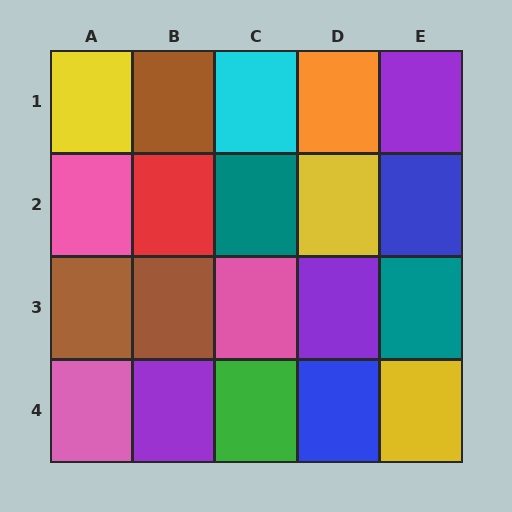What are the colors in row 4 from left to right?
Pink, purple, green, blue, yellow.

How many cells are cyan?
1 cell is cyan.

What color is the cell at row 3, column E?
Teal.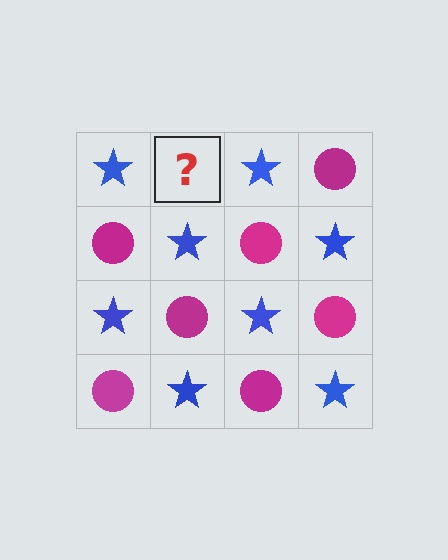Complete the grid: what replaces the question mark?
The question mark should be replaced with a magenta circle.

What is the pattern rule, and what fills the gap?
The rule is that it alternates blue star and magenta circle in a checkerboard pattern. The gap should be filled with a magenta circle.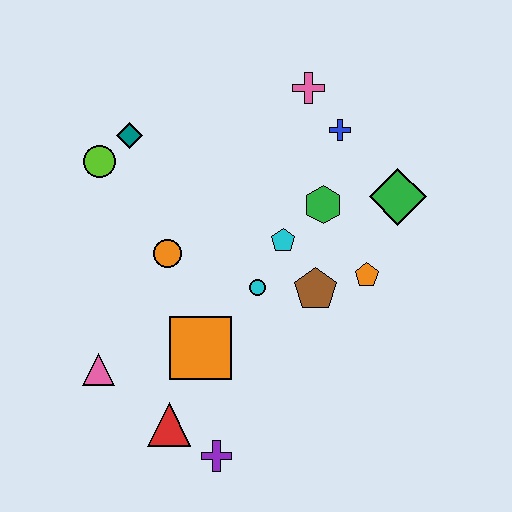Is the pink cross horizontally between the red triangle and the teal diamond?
No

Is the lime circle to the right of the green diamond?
No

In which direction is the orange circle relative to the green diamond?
The orange circle is to the left of the green diamond.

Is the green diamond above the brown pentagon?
Yes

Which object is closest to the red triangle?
The purple cross is closest to the red triangle.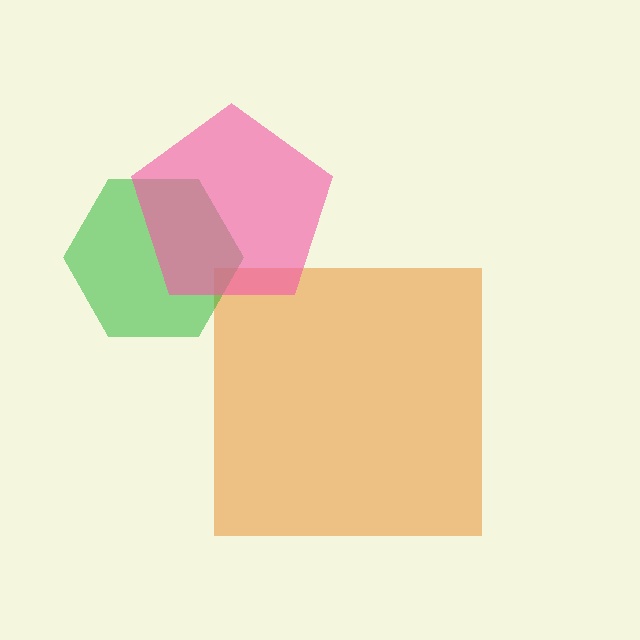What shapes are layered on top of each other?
The layered shapes are: an orange square, a green hexagon, a pink pentagon.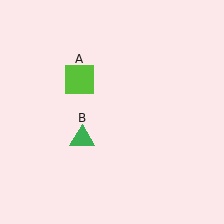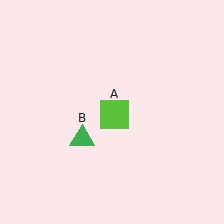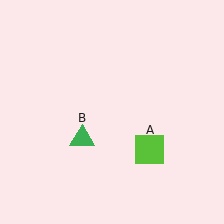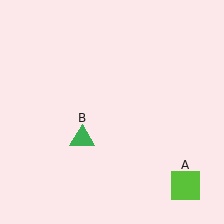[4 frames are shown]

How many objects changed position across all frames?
1 object changed position: lime square (object A).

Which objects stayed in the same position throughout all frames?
Green triangle (object B) remained stationary.